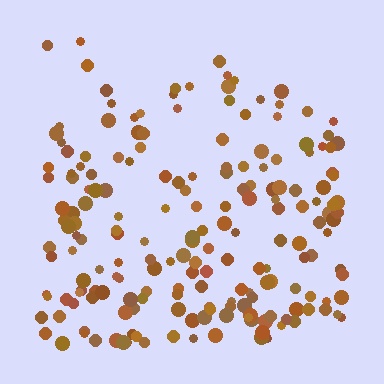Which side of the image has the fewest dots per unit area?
The top.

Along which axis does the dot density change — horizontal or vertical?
Vertical.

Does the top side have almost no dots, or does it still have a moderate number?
Still a moderate number, just noticeably fewer than the bottom.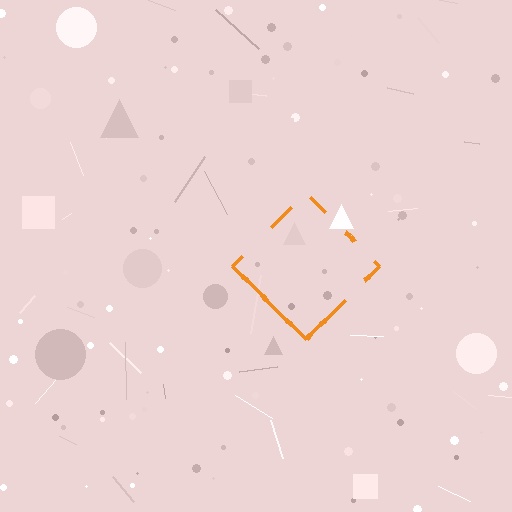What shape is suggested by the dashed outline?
The dashed outline suggests a diamond.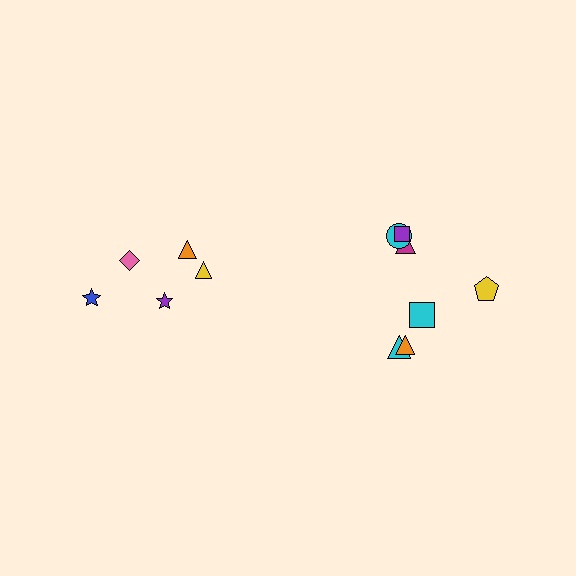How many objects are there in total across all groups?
There are 12 objects.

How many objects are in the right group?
There are 7 objects.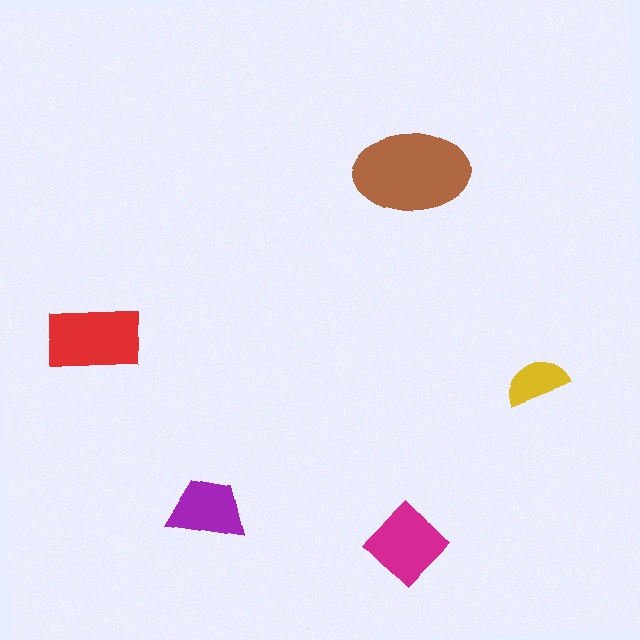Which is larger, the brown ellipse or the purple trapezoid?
The brown ellipse.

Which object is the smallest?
The yellow semicircle.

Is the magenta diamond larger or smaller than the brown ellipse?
Smaller.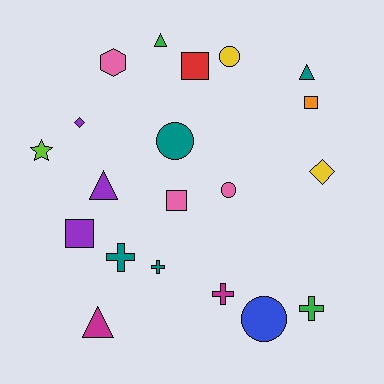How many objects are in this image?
There are 20 objects.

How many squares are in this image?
There are 4 squares.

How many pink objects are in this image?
There are 3 pink objects.